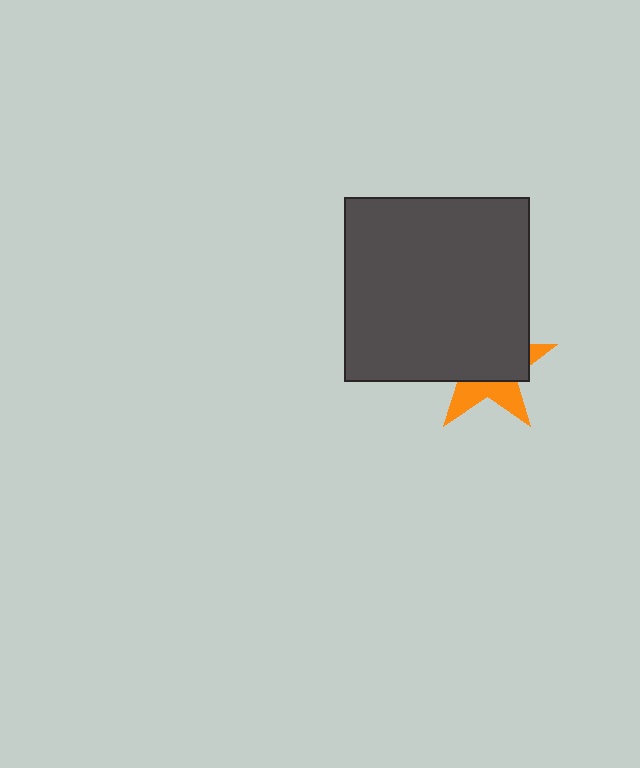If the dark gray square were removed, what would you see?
You would see the complete orange star.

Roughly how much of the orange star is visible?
A small part of it is visible (roughly 36%).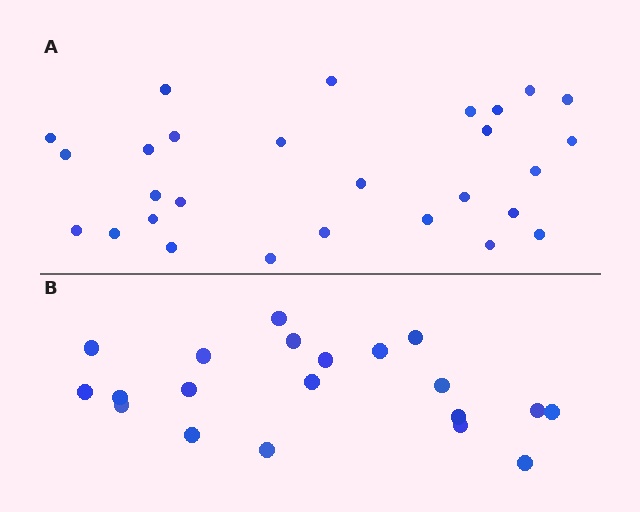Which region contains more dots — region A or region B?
Region A (the top region) has more dots.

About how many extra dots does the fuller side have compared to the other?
Region A has roughly 8 or so more dots than region B.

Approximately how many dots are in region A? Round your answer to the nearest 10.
About 30 dots. (The exact count is 28, which rounds to 30.)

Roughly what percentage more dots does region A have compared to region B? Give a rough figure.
About 40% more.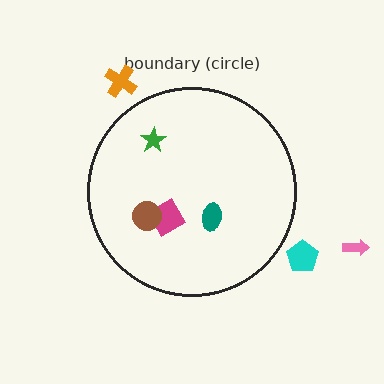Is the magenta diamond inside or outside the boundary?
Inside.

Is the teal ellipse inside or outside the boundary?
Inside.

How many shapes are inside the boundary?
4 inside, 3 outside.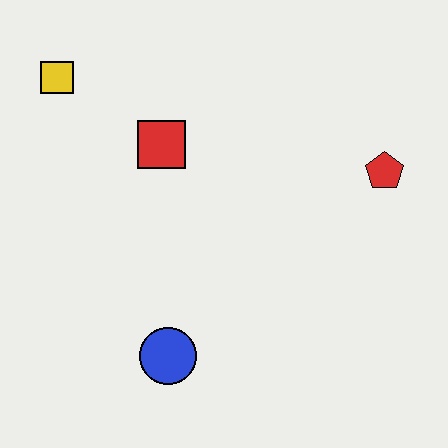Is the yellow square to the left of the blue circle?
Yes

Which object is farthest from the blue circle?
The yellow square is farthest from the blue circle.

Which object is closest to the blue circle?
The red square is closest to the blue circle.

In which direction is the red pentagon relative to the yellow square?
The red pentagon is to the right of the yellow square.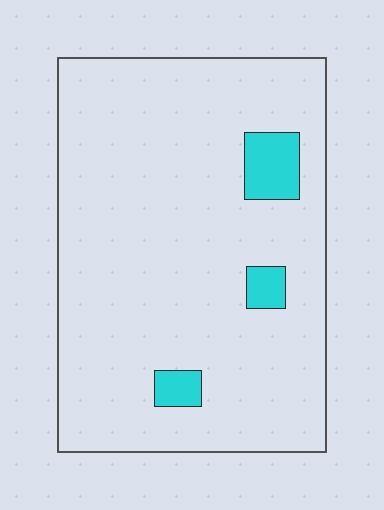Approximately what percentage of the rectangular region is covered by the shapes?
Approximately 5%.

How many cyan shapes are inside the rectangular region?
3.